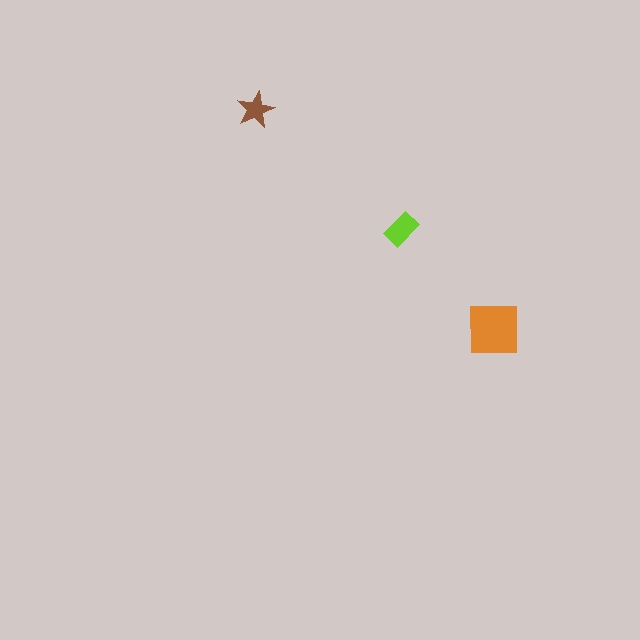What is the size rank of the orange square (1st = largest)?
1st.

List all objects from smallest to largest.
The brown star, the lime rectangle, the orange square.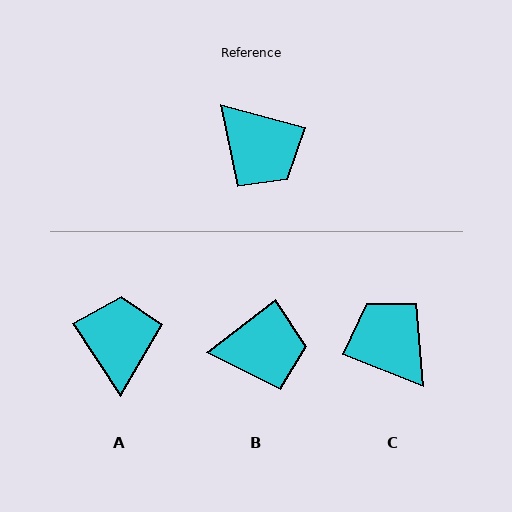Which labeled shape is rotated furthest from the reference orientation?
C, about 173 degrees away.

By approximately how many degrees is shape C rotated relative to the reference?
Approximately 173 degrees counter-clockwise.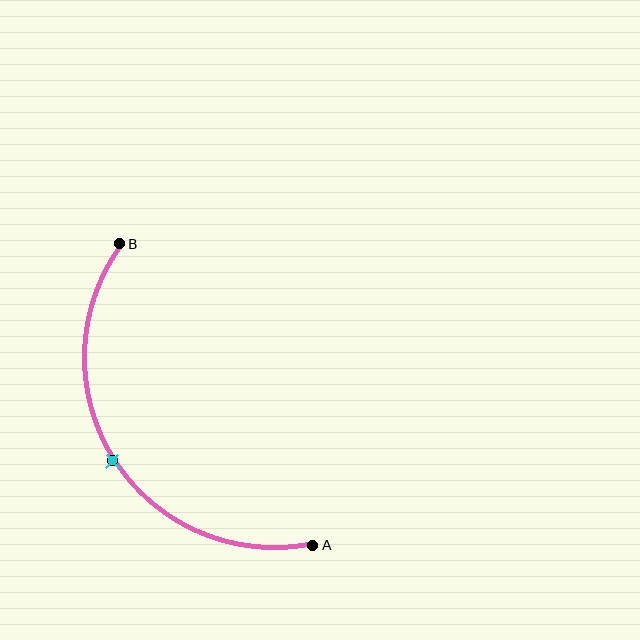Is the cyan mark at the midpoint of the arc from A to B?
Yes. The cyan mark lies on the arc at equal arc-length from both A and B — it is the arc midpoint.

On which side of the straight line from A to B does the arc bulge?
The arc bulges to the left of the straight line connecting A and B.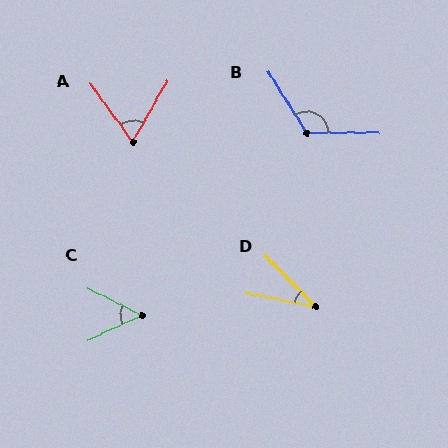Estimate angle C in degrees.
Approximately 51 degrees.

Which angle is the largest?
B, at approximately 122 degrees.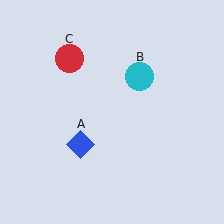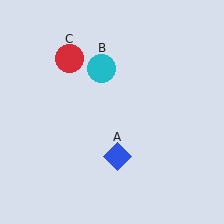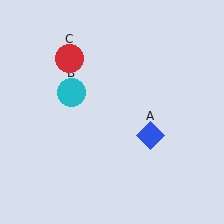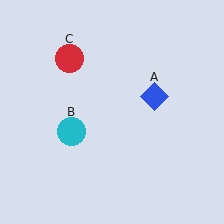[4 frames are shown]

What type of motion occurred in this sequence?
The blue diamond (object A), cyan circle (object B) rotated counterclockwise around the center of the scene.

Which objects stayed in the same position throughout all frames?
Red circle (object C) remained stationary.